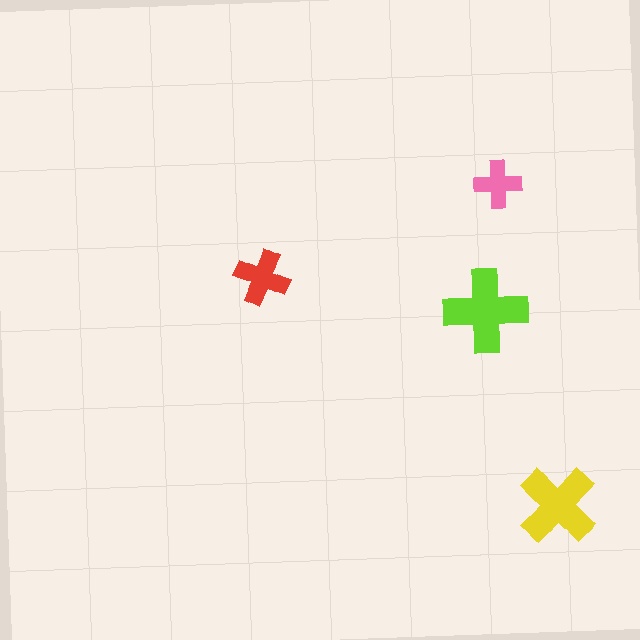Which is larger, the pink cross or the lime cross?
The lime one.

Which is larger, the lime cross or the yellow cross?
The lime one.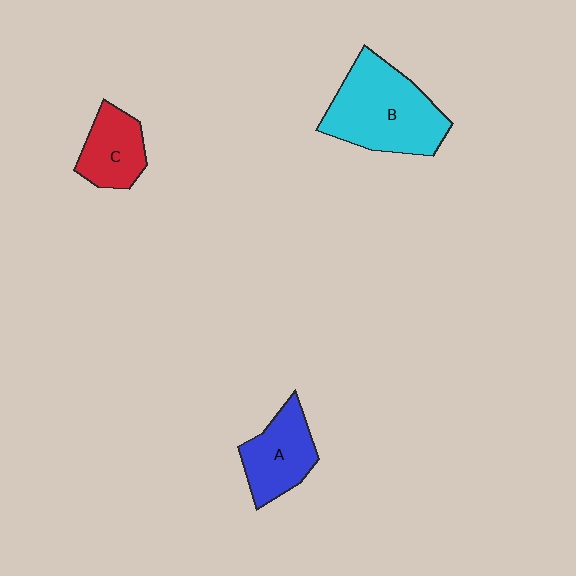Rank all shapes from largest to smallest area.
From largest to smallest: B (cyan), A (blue), C (red).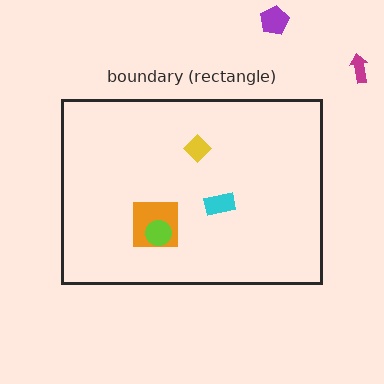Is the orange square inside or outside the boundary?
Inside.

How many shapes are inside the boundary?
4 inside, 2 outside.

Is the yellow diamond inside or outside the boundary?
Inside.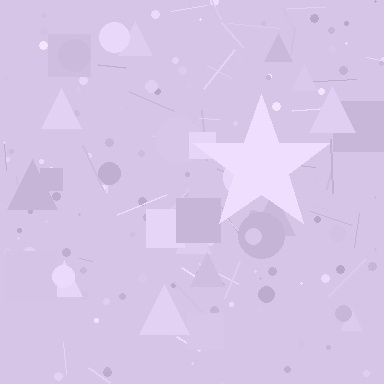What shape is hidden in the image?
A star is hidden in the image.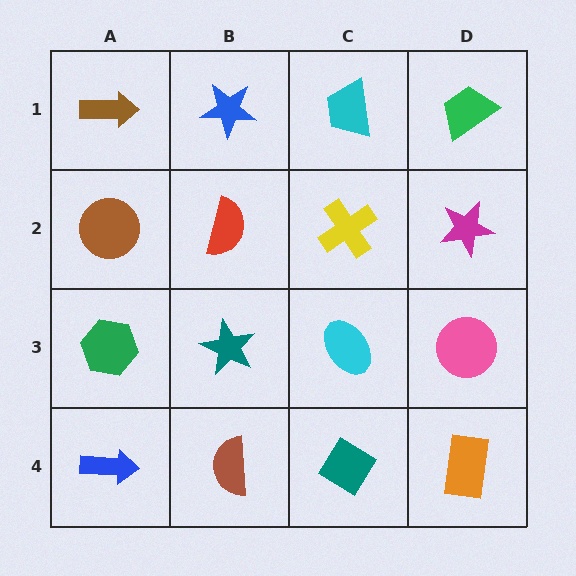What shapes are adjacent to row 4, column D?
A pink circle (row 3, column D), a teal diamond (row 4, column C).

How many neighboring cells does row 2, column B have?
4.